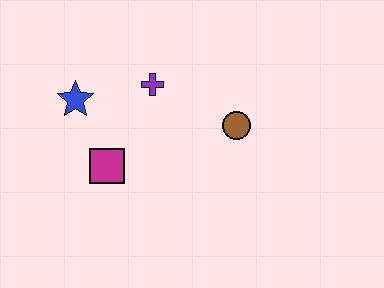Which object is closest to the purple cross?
The blue star is closest to the purple cross.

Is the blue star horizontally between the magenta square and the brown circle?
No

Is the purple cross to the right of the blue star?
Yes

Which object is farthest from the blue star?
The brown circle is farthest from the blue star.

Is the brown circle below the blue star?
Yes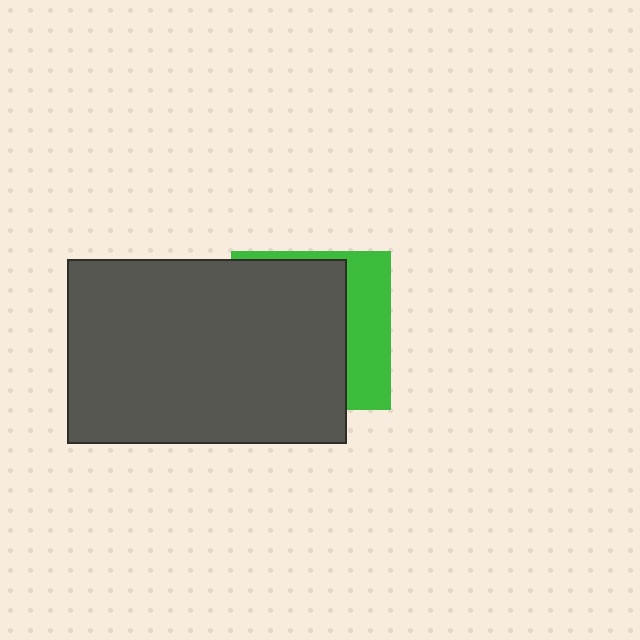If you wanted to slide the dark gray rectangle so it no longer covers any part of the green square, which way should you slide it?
Slide it left — that is the most direct way to separate the two shapes.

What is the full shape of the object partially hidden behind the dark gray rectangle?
The partially hidden object is a green square.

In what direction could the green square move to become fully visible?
The green square could move right. That would shift it out from behind the dark gray rectangle entirely.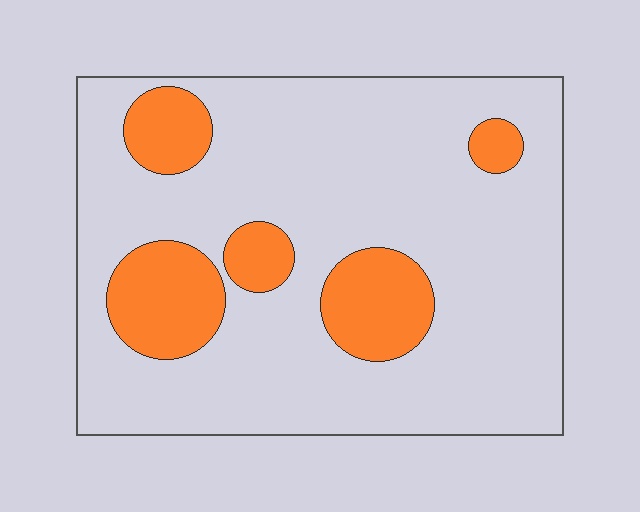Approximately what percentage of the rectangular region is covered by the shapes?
Approximately 20%.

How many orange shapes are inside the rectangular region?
5.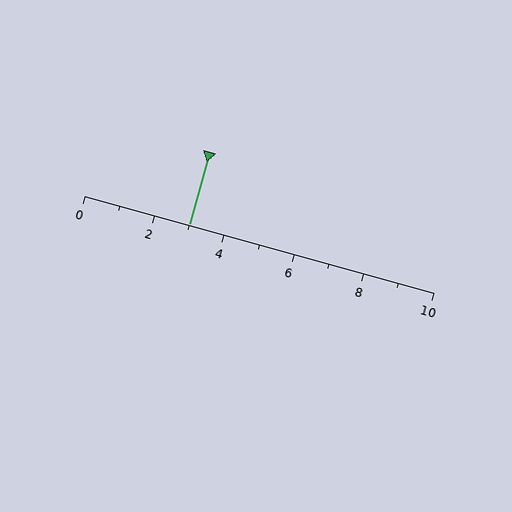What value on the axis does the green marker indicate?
The marker indicates approximately 3.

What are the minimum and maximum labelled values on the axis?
The axis runs from 0 to 10.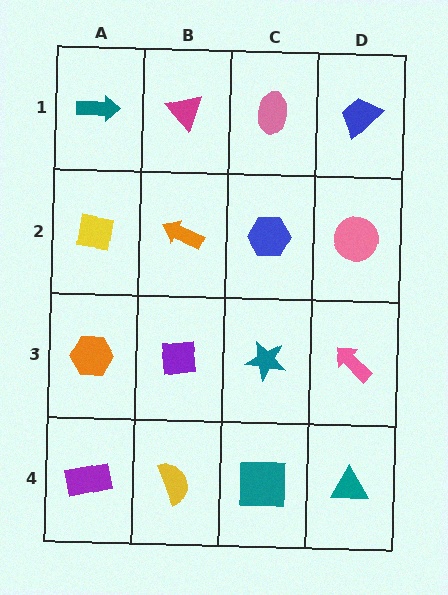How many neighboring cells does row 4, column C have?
3.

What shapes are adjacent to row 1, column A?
A yellow square (row 2, column A), a magenta triangle (row 1, column B).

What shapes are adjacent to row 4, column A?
An orange hexagon (row 3, column A), a yellow semicircle (row 4, column B).